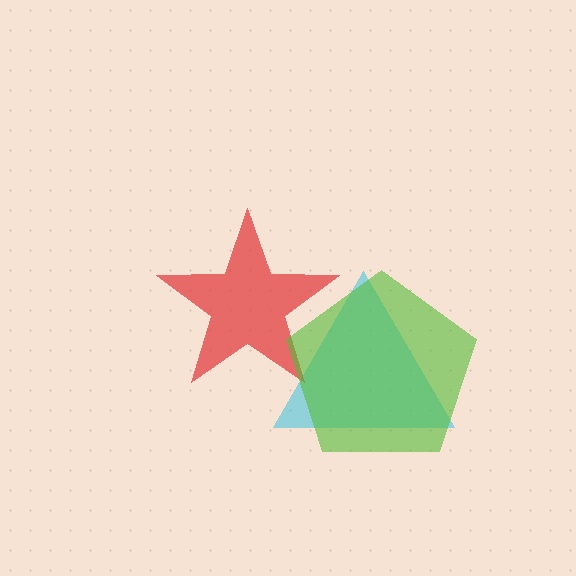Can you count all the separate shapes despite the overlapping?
Yes, there are 3 separate shapes.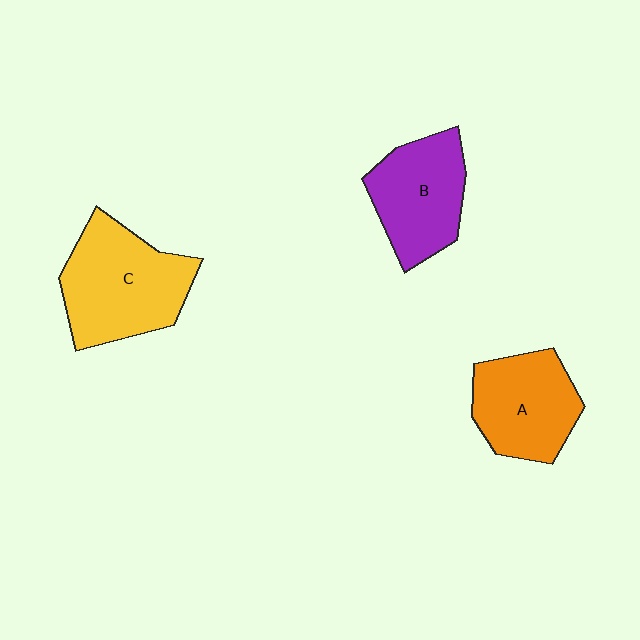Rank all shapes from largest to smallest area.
From largest to smallest: C (yellow), B (purple), A (orange).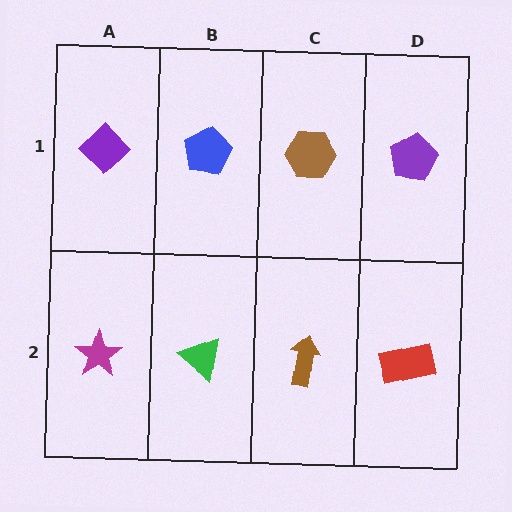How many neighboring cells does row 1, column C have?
3.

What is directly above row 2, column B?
A blue pentagon.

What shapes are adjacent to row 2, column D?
A purple pentagon (row 1, column D), a brown arrow (row 2, column C).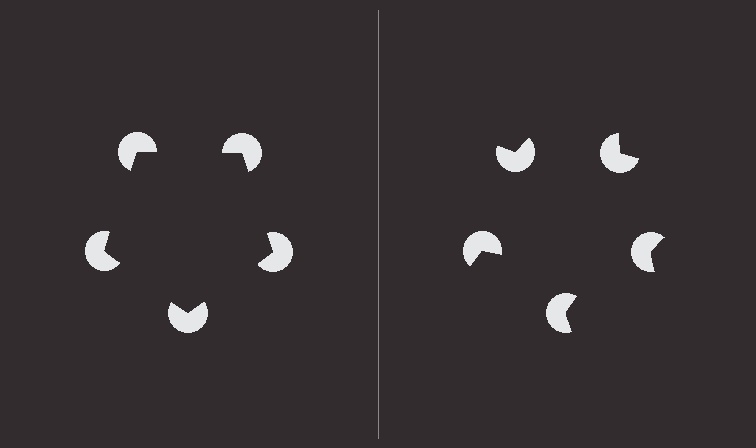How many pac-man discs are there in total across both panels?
10 — 5 on each side.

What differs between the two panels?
The pac-man discs are positioned identically on both sides; only the wedge orientations differ. On the left they align to a pentagon; on the right they are misaligned.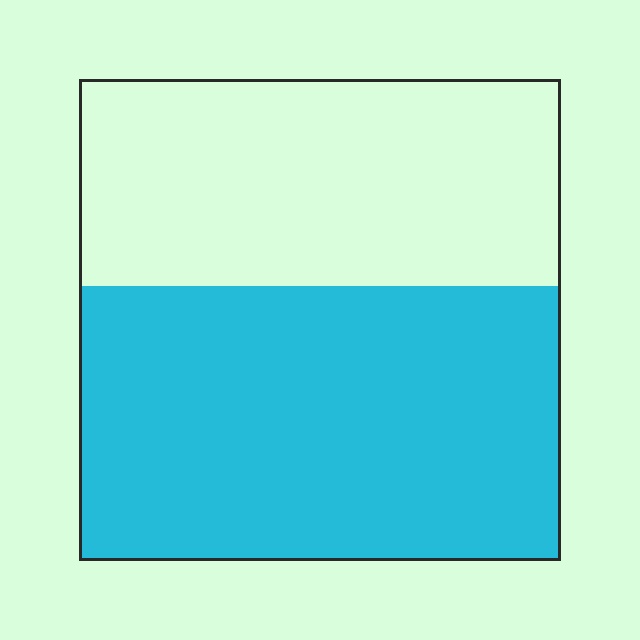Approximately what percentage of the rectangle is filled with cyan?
Approximately 55%.